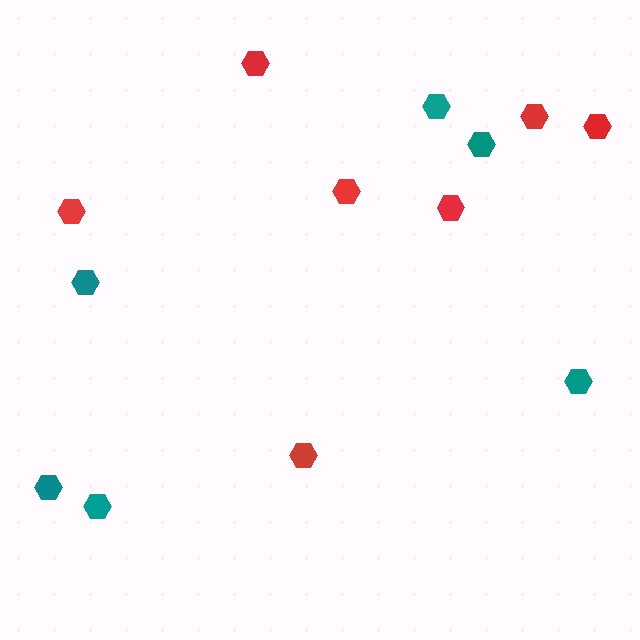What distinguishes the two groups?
There are 2 groups: one group of red hexagons (7) and one group of teal hexagons (6).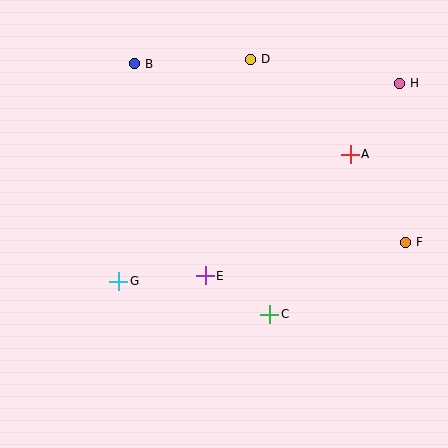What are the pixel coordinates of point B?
Point B is at (134, 64).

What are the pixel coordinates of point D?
Point D is at (250, 59).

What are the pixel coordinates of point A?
Point A is at (350, 154).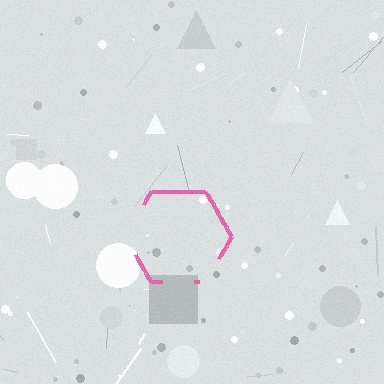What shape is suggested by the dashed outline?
The dashed outline suggests a hexagon.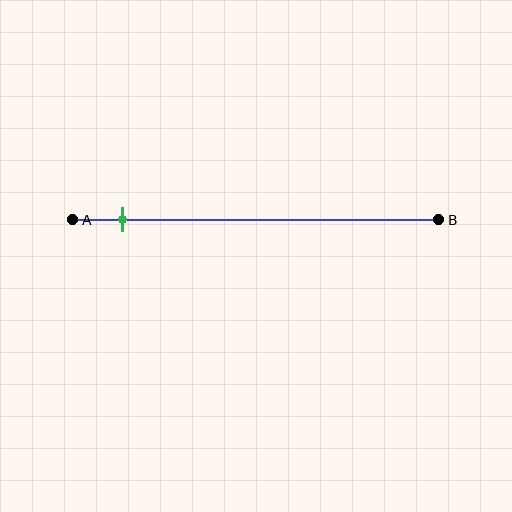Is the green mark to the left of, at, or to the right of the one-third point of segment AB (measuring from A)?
The green mark is to the left of the one-third point of segment AB.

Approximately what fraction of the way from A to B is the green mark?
The green mark is approximately 15% of the way from A to B.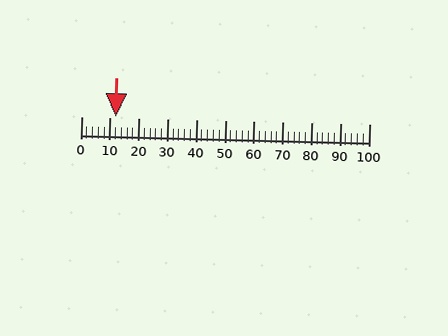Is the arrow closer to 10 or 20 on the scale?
The arrow is closer to 10.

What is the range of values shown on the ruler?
The ruler shows values from 0 to 100.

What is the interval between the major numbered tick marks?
The major tick marks are spaced 10 units apart.